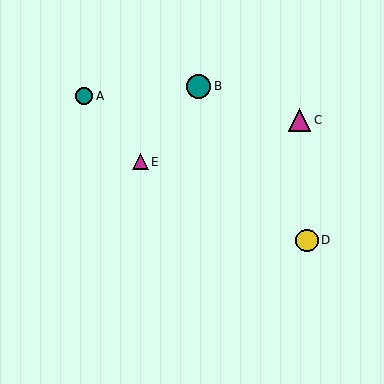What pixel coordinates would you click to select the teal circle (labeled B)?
Click at (198, 86) to select the teal circle B.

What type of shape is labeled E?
Shape E is a magenta triangle.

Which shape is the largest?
The teal circle (labeled B) is the largest.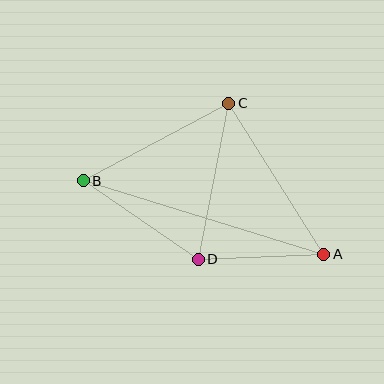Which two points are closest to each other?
Points A and D are closest to each other.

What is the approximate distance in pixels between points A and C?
The distance between A and C is approximately 179 pixels.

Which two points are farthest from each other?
Points A and B are farthest from each other.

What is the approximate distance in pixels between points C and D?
The distance between C and D is approximately 159 pixels.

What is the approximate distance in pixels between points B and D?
The distance between B and D is approximately 139 pixels.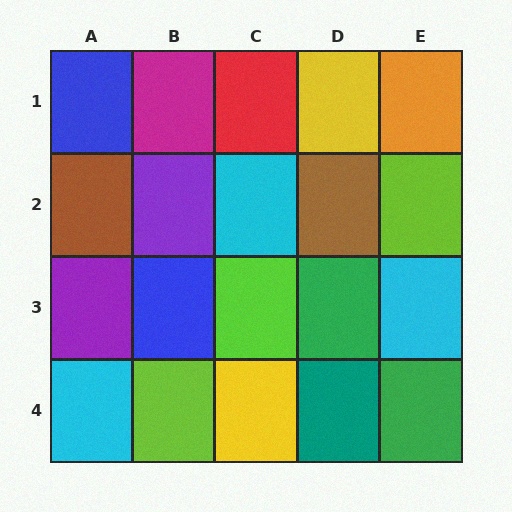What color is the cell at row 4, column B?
Lime.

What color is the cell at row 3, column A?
Purple.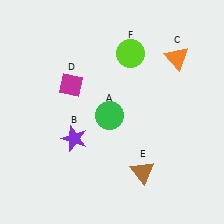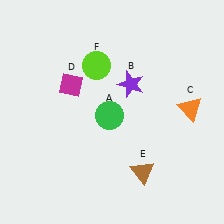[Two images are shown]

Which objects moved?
The objects that moved are: the purple star (B), the orange triangle (C), the lime circle (F).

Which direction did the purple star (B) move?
The purple star (B) moved right.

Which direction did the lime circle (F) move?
The lime circle (F) moved left.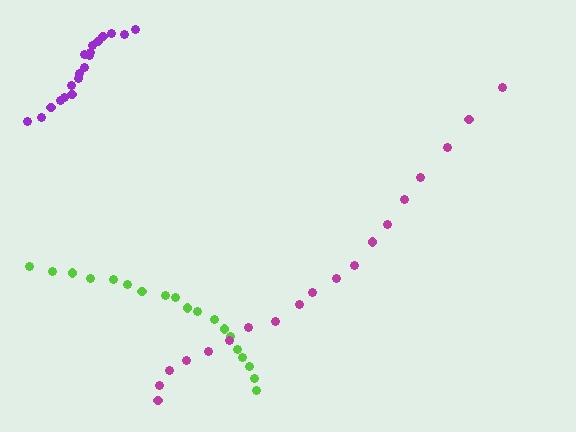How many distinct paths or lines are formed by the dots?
There are 3 distinct paths.